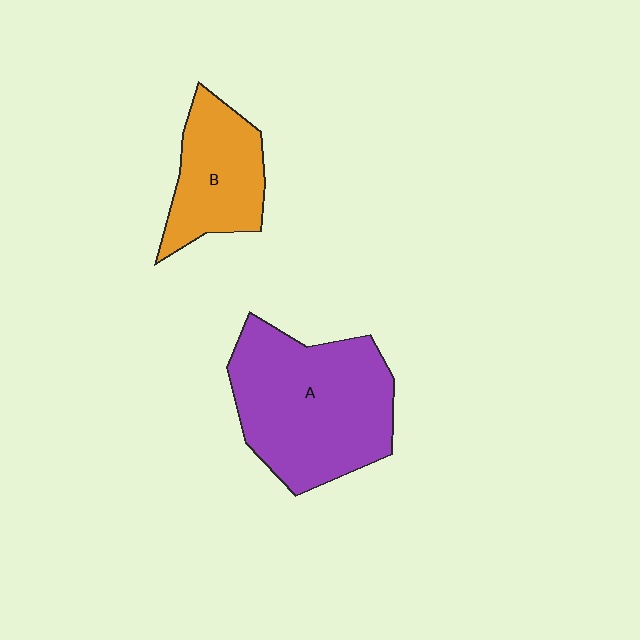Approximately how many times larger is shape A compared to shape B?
Approximately 1.8 times.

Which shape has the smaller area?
Shape B (orange).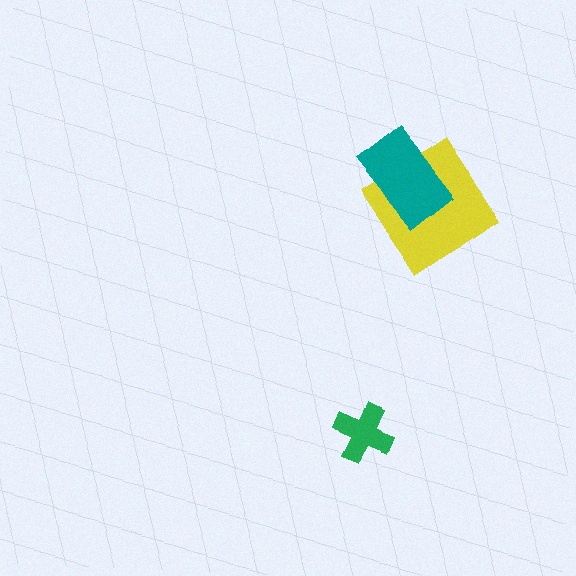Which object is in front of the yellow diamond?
The teal rectangle is in front of the yellow diamond.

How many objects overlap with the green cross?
0 objects overlap with the green cross.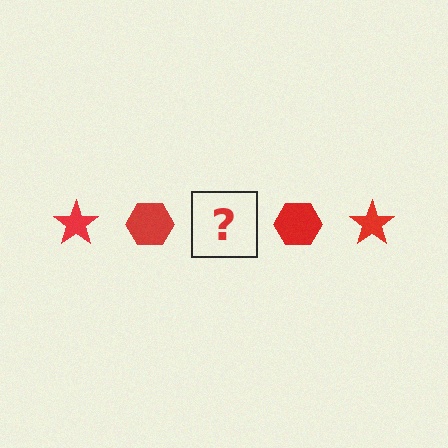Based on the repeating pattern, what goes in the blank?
The blank should be a red star.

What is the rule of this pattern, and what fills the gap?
The rule is that the pattern cycles through star, hexagon shapes in red. The gap should be filled with a red star.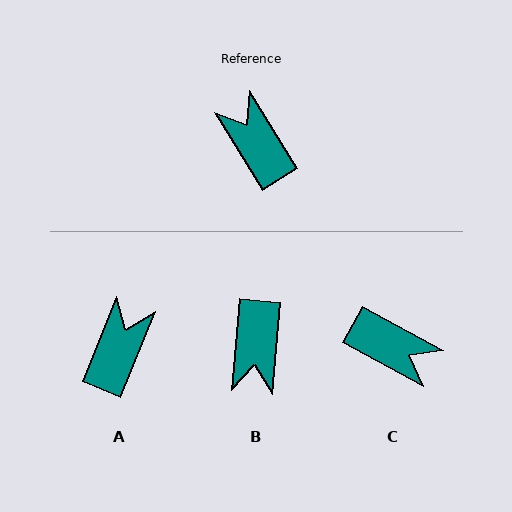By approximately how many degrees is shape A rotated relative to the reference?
Approximately 54 degrees clockwise.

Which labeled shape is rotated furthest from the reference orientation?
C, about 150 degrees away.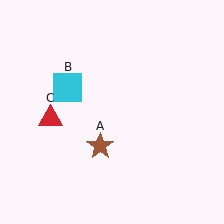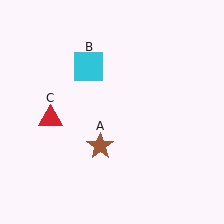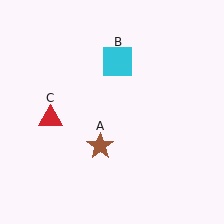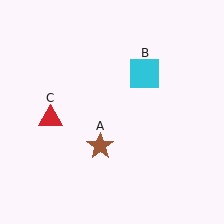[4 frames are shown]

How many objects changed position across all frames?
1 object changed position: cyan square (object B).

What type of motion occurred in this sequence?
The cyan square (object B) rotated clockwise around the center of the scene.